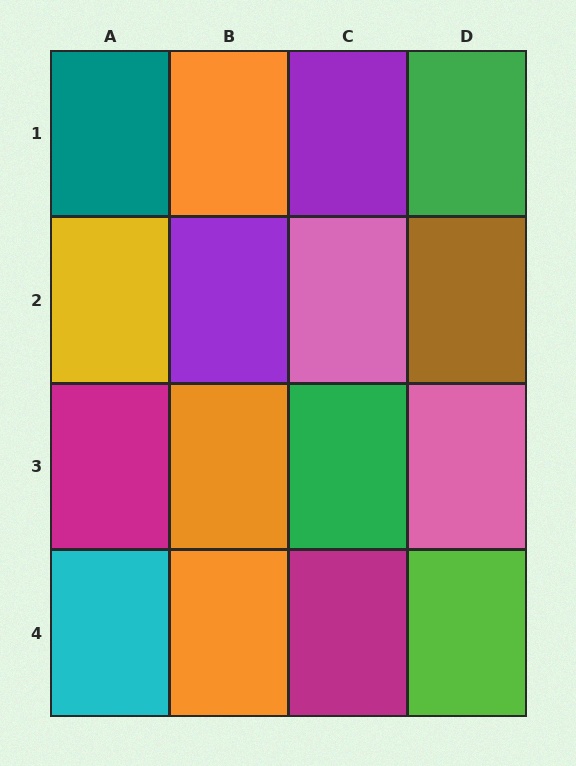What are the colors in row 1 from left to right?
Teal, orange, purple, green.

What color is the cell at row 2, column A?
Yellow.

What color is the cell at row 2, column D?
Brown.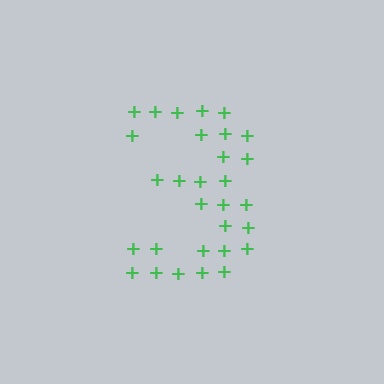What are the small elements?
The small elements are plus signs.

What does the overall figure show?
The overall figure shows the digit 3.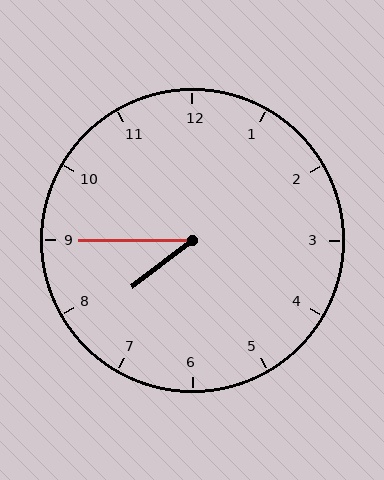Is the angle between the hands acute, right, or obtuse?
It is acute.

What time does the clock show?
7:45.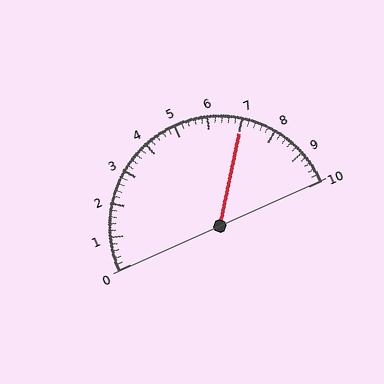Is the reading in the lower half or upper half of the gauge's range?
The reading is in the upper half of the range (0 to 10).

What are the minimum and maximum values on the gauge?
The gauge ranges from 0 to 10.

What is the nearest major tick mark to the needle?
The nearest major tick mark is 7.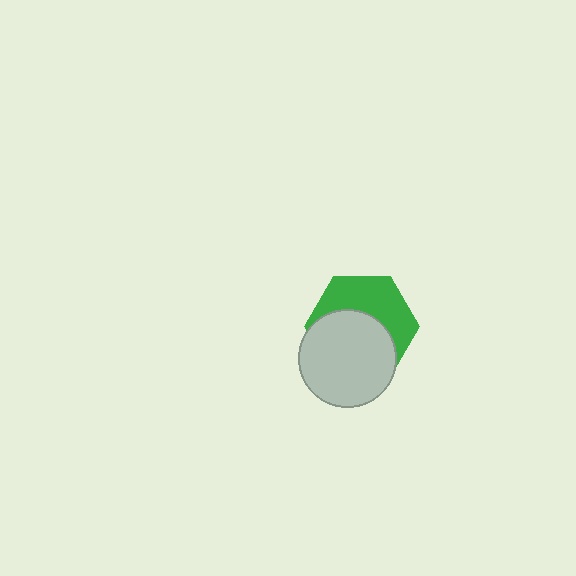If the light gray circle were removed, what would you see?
You would see the complete green hexagon.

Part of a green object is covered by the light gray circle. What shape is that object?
It is a hexagon.